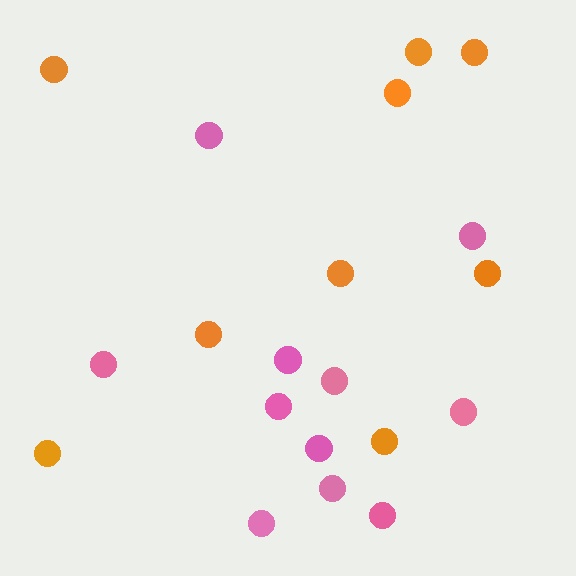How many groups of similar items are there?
There are 2 groups: one group of orange circles (9) and one group of pink circles (11).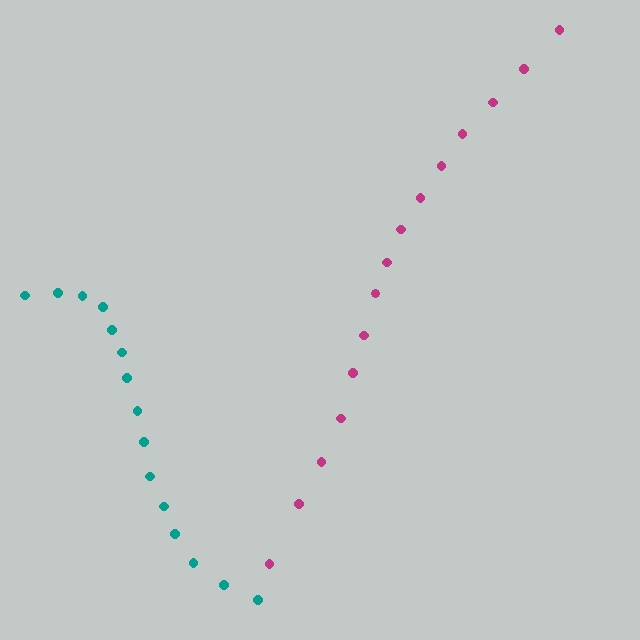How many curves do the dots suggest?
There are 2 distinct paths.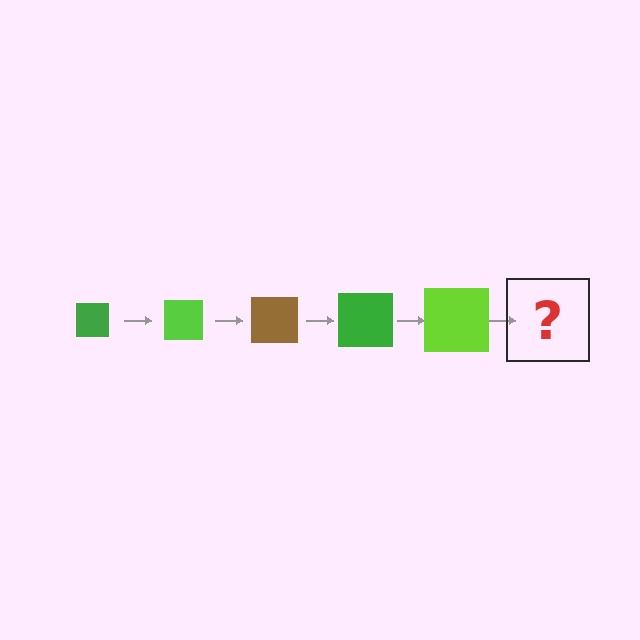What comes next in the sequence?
The next element should be a brown square, larger than the previous one.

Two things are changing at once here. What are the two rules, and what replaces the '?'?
The two rules are that the square grows larger each step and the color cycles through green, lime, and brown. The '?' should be a brown square, larger than the previous one.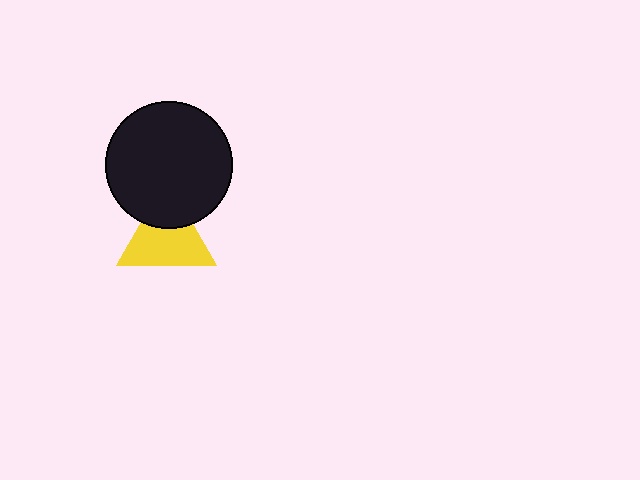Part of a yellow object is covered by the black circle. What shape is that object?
It is a triangle.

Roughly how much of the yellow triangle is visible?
Most of it is visible (roughly 68%).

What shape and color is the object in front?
The object in front is a black circle.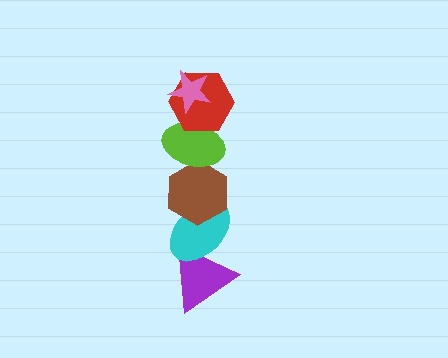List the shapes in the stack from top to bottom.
From top to bottom: the pink star, the red hexagon, the lime ellipse, the brown hexagon, the cyan ellipse, the purple triangle.